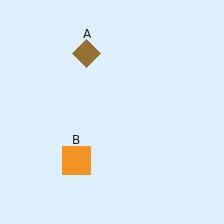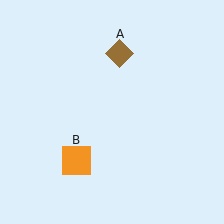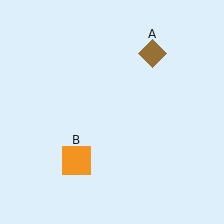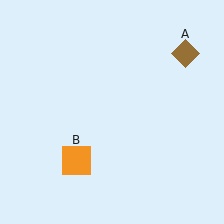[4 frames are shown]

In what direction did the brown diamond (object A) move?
The brown diamond (object A) moved right.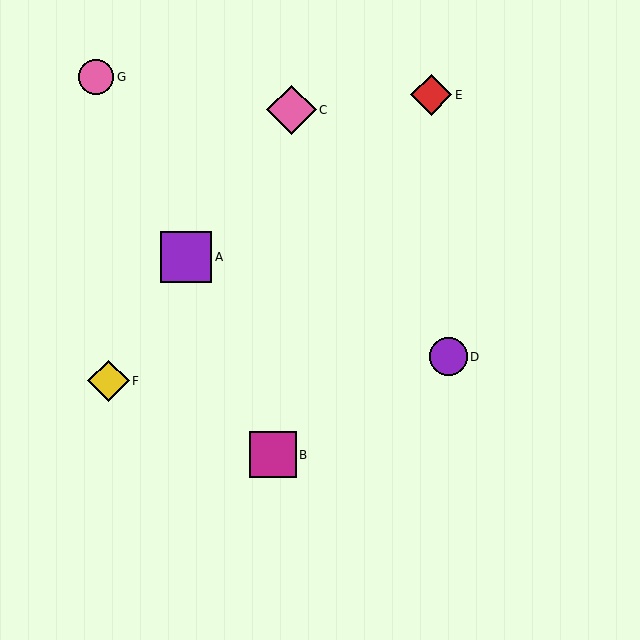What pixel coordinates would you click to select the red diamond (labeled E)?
Click at (431, 95) to select the red diamond E.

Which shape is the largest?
The purple square (labeled A) is the largest.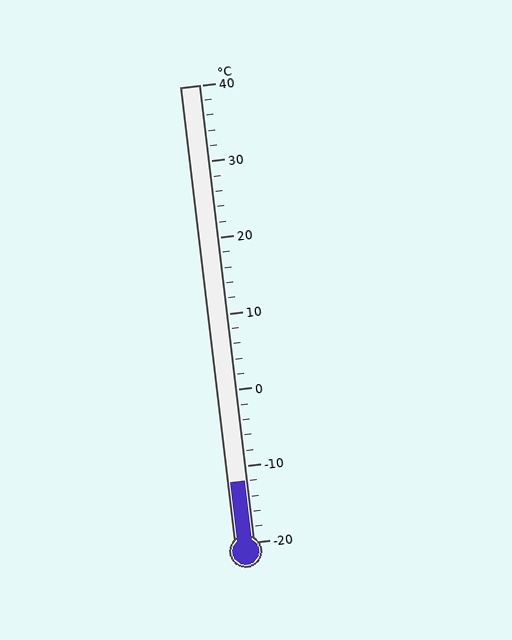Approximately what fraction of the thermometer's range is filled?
The thermometer is filled to approximately 15% of its range.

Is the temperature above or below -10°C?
The temperature is below -10°C.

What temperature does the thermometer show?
The thermometer shows approximately -12°C.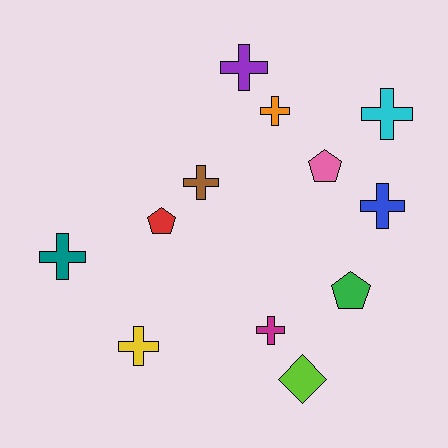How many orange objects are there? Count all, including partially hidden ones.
There is 1 orange object.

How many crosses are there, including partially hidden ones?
There are 8 crosses.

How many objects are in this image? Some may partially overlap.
There are 12 objects.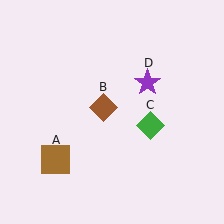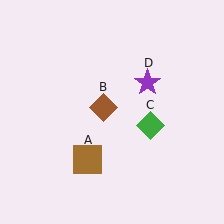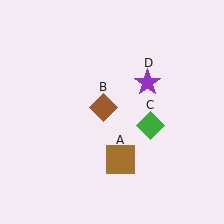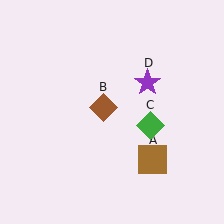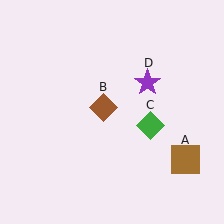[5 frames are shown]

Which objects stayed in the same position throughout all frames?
Brown diamond (object B) and green diamond (object C) and purple star (object D) remained stationary.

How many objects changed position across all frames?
1 object changed position: brown square (object A).